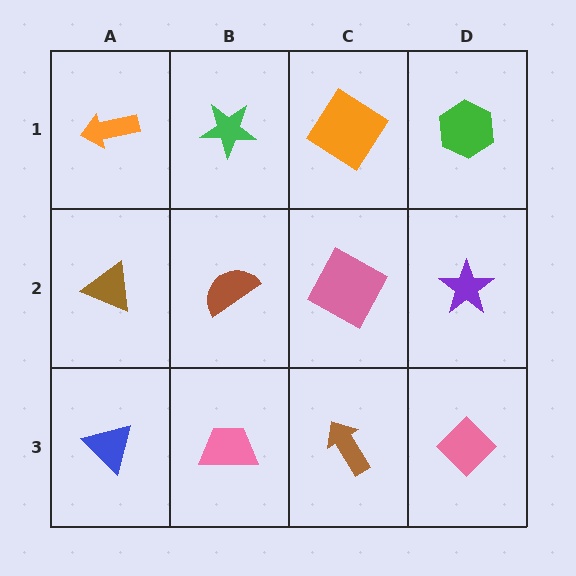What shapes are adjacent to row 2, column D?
A green hexagon (row 1, column D), a pink diamond (row 3, column D), a pink square (row 2, column C).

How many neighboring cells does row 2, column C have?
4.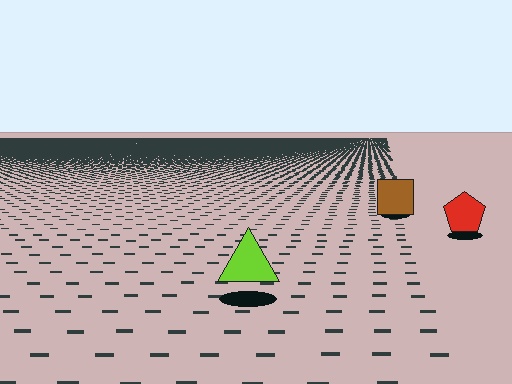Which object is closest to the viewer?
The lime triangle is closest. The texture marks near it are larger and more spread out.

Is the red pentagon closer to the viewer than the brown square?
Yes. The red pentagon is closer — you can tell from the texture gradient: the ground texture is coarser near it.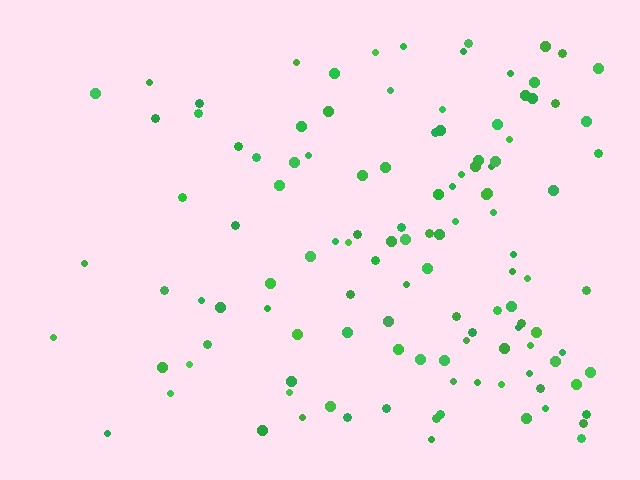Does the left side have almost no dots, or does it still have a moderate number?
Still a moderate number, just noticeably fewer than the right.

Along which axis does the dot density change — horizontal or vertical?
Horizontal.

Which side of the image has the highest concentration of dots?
The right.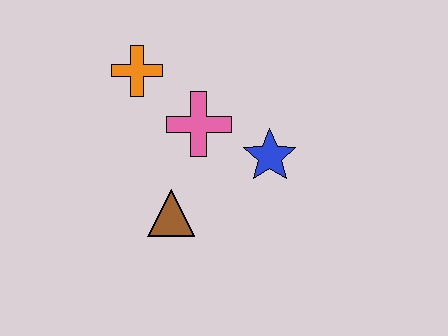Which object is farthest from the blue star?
The orange cross is farthest from the blue star.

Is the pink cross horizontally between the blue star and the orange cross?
Yes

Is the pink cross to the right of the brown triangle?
Yes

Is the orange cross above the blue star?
Yes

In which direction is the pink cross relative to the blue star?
The pink cross is to the left of the blue star.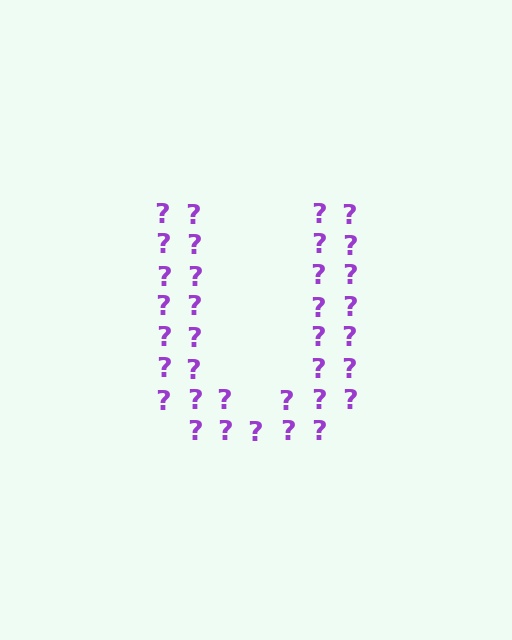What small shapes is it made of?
It is made of small question marks.